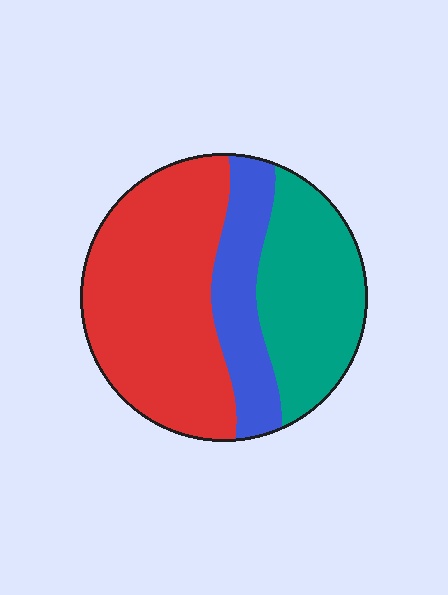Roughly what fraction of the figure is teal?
Teal takes up about one third (1/3) of the figure.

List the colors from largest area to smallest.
From largest to smallest: red, teal, blue.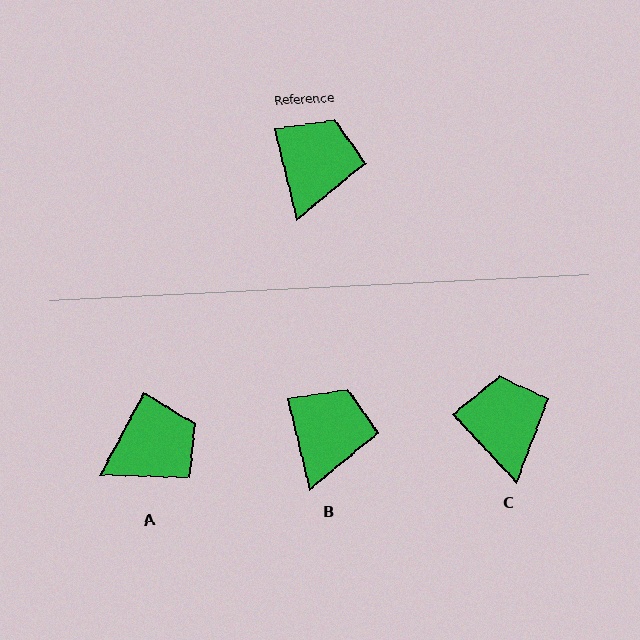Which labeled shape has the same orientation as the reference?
B.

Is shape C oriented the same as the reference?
No, it is off by about 30 degrees.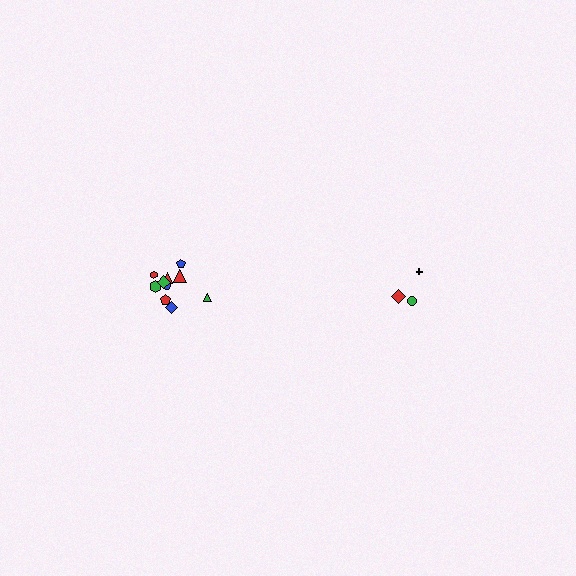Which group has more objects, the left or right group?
The left group.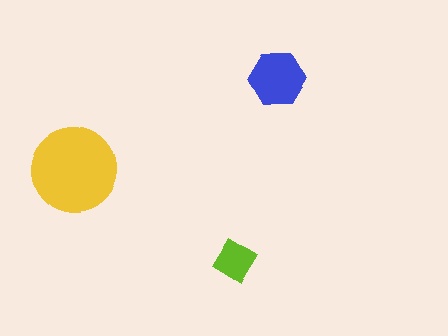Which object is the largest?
The yellow circle.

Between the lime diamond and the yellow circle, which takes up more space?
The yellow circle.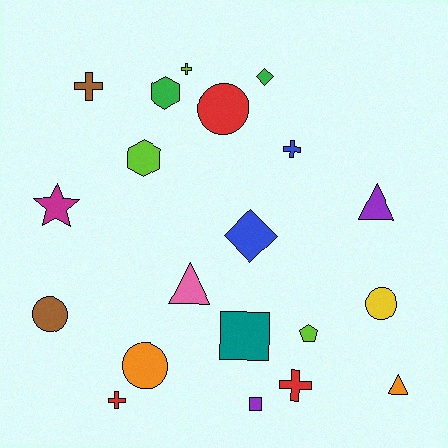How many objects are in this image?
There are 20 objects.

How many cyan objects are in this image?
There are no cyan objects.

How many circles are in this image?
There are 4 circles.